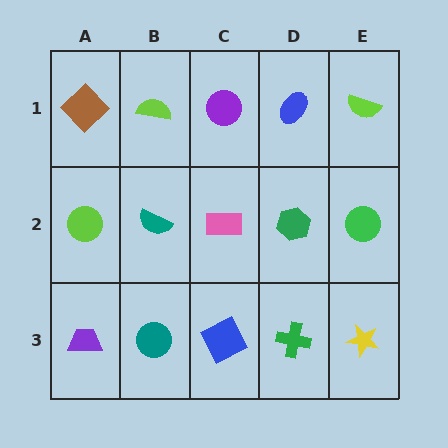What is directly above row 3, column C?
A pink rectangle.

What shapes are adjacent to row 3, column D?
A green hexagon (row 2, column D), a blue square (row 3, column C), a yellow star (row 3, column E).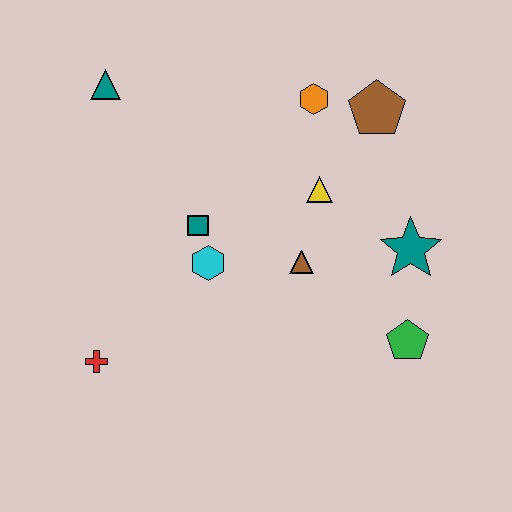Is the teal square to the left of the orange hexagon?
Yes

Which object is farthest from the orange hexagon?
The red cross is farthest from the orange hexagon.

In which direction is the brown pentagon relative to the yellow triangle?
The brown pentagon is above the yellow triangle.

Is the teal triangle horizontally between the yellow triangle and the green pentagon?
No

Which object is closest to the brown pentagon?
The orange hexagon is closest to the brown pentagon.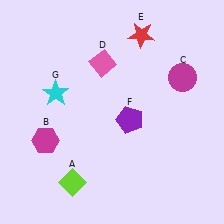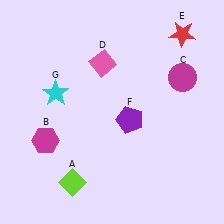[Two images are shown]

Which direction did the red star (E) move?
The red star (E) moved right.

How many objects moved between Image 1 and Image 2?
1 object moved between the two images.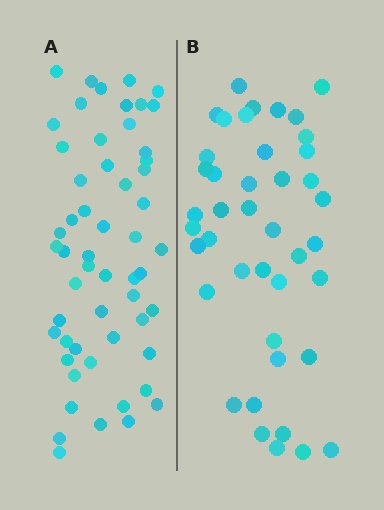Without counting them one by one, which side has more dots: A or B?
Region A (the left region) has more dots.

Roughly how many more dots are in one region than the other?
Region A has approximately 15 more dots than region B.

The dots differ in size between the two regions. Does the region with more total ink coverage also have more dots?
No. Region B has more total ink coverage because its dots are larger, but region A actually contains more individual dots. Total area can be misleading — the number of items is what matters here.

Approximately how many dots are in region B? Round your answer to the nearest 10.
About 40 dots. (The exact count is 42, which rounds to 40.)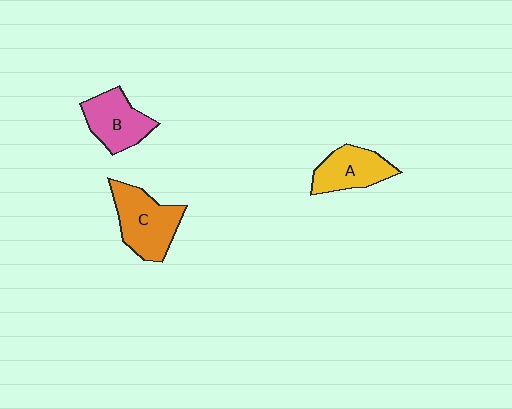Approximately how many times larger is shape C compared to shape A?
Approximately 1.3 times.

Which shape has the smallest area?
Shape A (yellow).